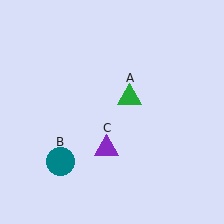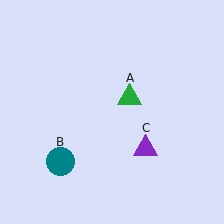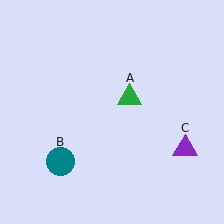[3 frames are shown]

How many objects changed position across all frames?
1 object changed position: purple triangle (object C).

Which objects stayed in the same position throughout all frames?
Green triangle (object A) and teal circle (object B) remained stationary.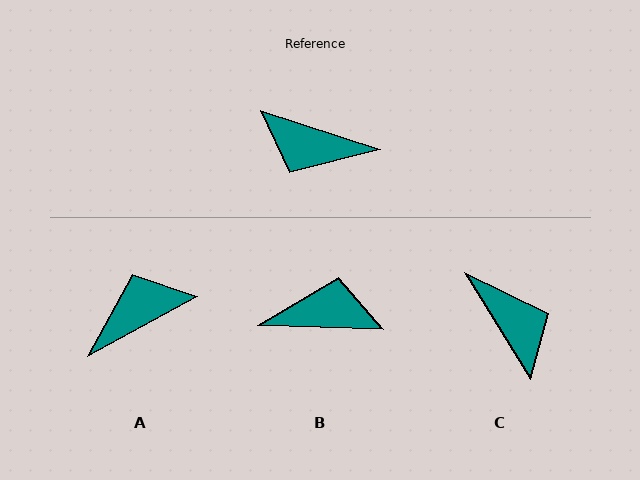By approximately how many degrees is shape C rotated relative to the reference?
Approximately 140 degrees counter-clockwise.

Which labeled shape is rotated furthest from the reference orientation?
B, about 164 degrees away.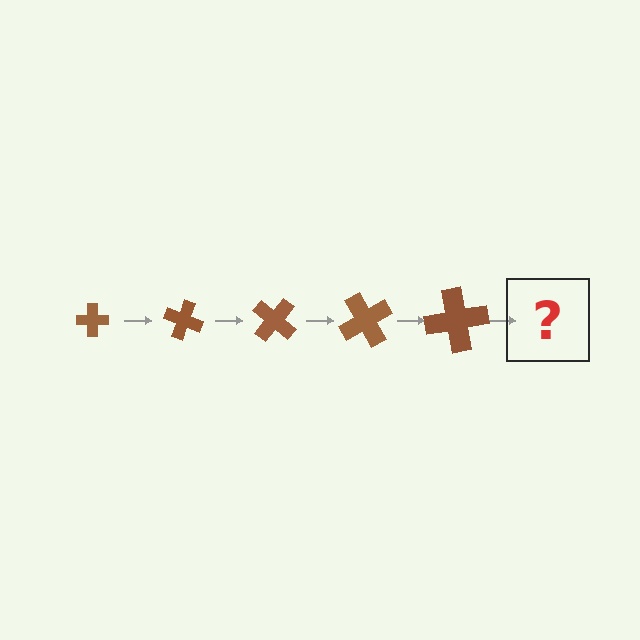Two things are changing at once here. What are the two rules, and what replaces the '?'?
The two rules are that the cross grows larger each step and it rotates 20 degrees each step. The '?' should be a cross, larger than the previous one and rotated 100 degrees from the start.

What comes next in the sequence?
The next element should be a cross, larger than the previous one and rotated 100 degrees from the start.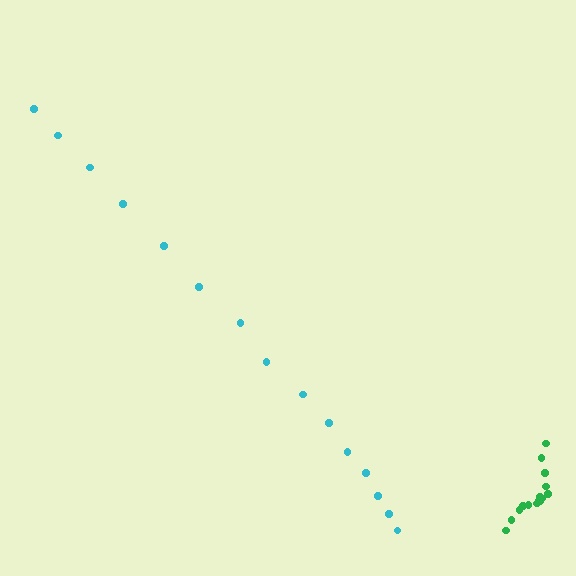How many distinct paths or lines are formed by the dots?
There are 2 distinct paths.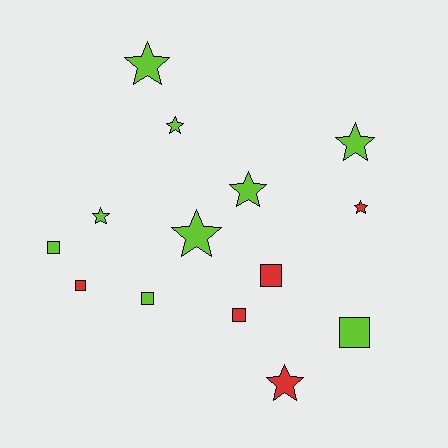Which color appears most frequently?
Lime, with 9 objects.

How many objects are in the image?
There are 14 objects.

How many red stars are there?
There are 2 red stars.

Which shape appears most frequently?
Star, with 8 objects.